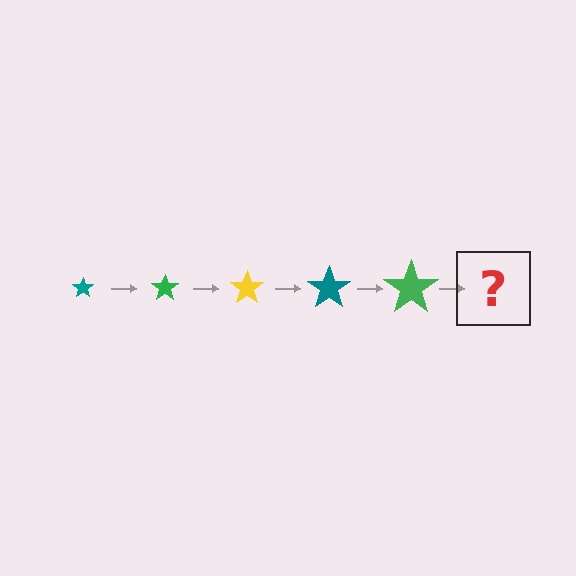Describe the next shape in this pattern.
It should be a yellow star, larger than the previous one.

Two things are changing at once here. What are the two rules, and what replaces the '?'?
The two rules are that the star grows larger each step and the color cycles through teal, green, and yellow. The '?' should be a yellow star, larger than the previous one.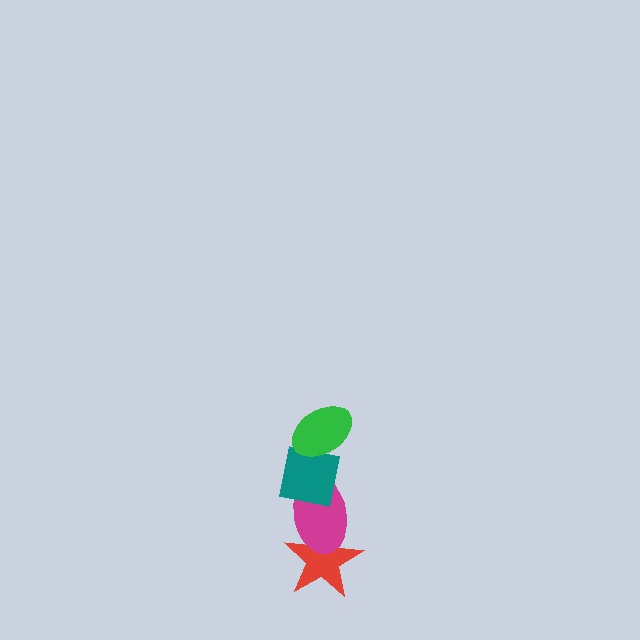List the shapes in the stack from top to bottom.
From top to bottom: the green ellipse, the teal square, the magenta ellipse, the red star.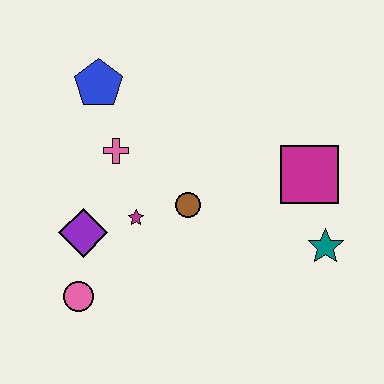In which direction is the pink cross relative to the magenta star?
The pink cross is above the magenta star.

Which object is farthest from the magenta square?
The pink circle is farthest from the magenta square.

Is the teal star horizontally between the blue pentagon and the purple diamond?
No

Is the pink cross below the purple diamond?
No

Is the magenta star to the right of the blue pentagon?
Yes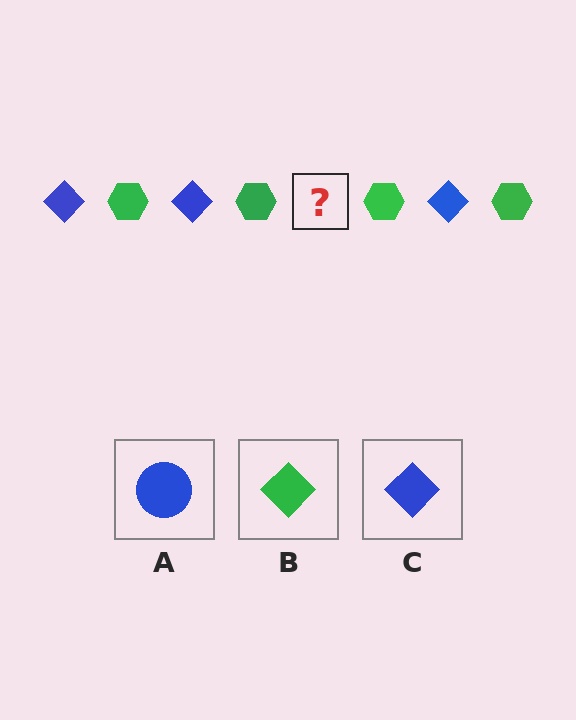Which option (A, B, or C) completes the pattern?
C.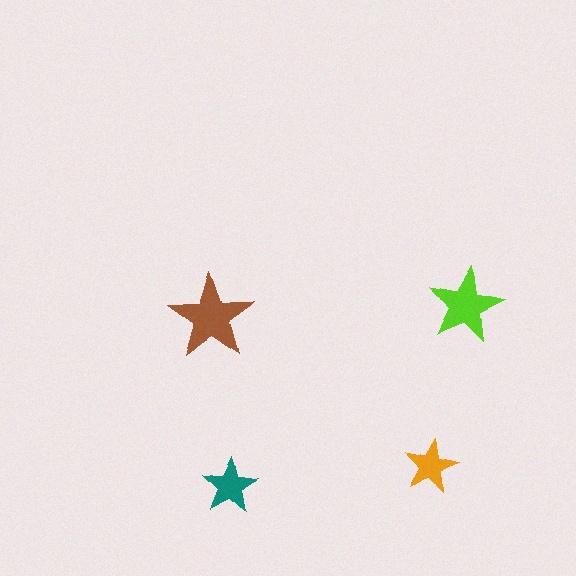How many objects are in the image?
There are 4 objects in the image.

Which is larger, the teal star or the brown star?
The brown one.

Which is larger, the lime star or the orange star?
The lime one.